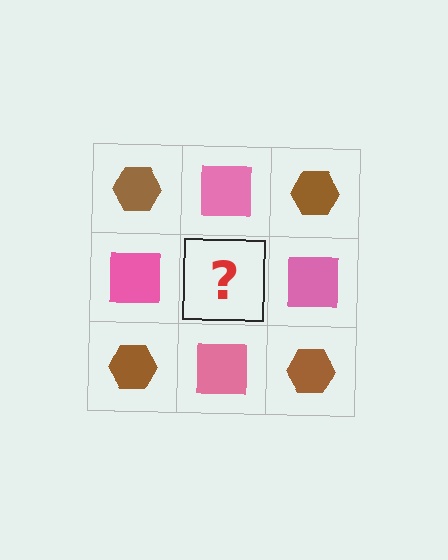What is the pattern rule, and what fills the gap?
The rule is that it alternates brown hexagon and pink square in a checkerboard pattern. The gap should be filled with a brown hexagon.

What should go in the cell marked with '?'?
The missing cell should contain a brown hexagon.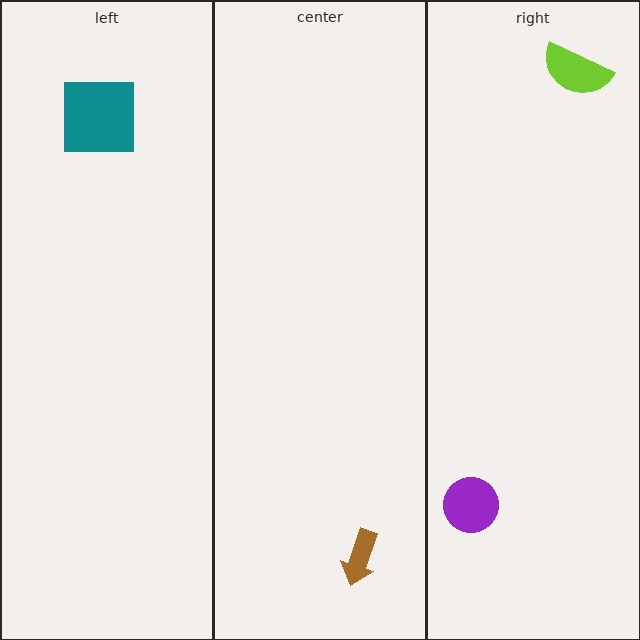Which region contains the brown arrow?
The center region.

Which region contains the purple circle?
The right region.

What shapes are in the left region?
The teal square.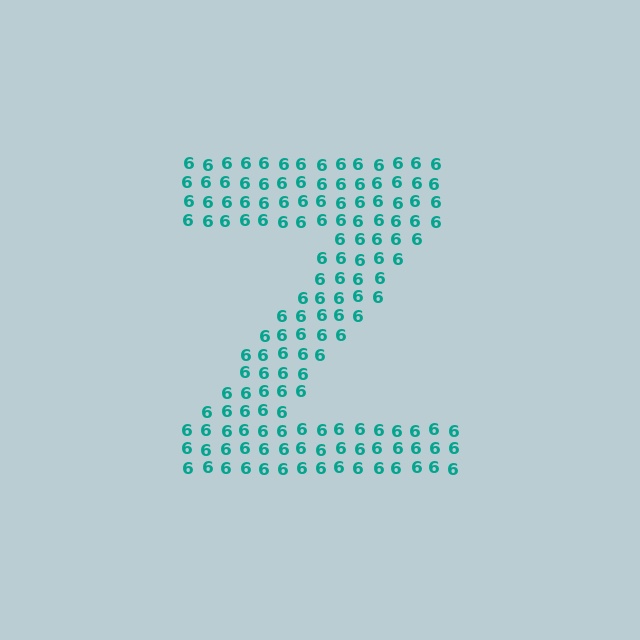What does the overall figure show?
The overall figure shows the letter Z.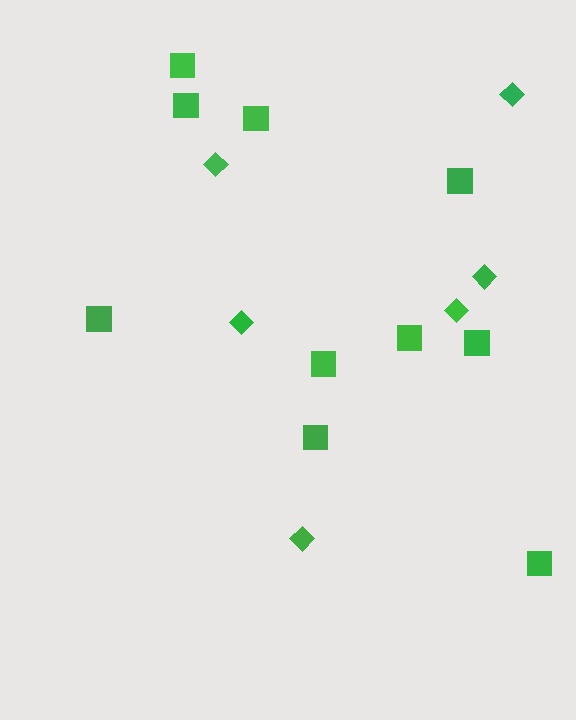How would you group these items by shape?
There are 2 groups: one group of squares (10) and one group of diamonds (6).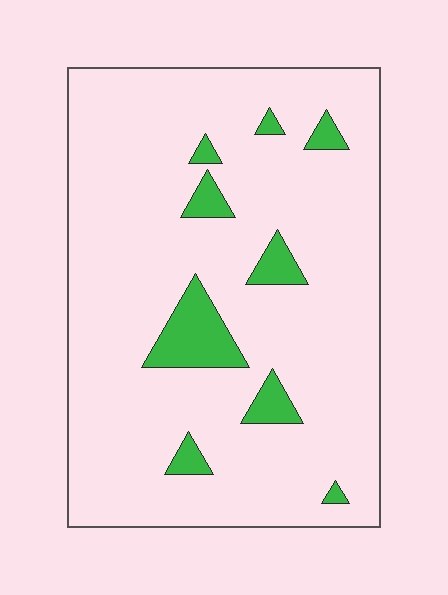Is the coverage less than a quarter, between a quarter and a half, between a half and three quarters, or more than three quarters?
Less than a quarter.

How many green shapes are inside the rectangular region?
9.